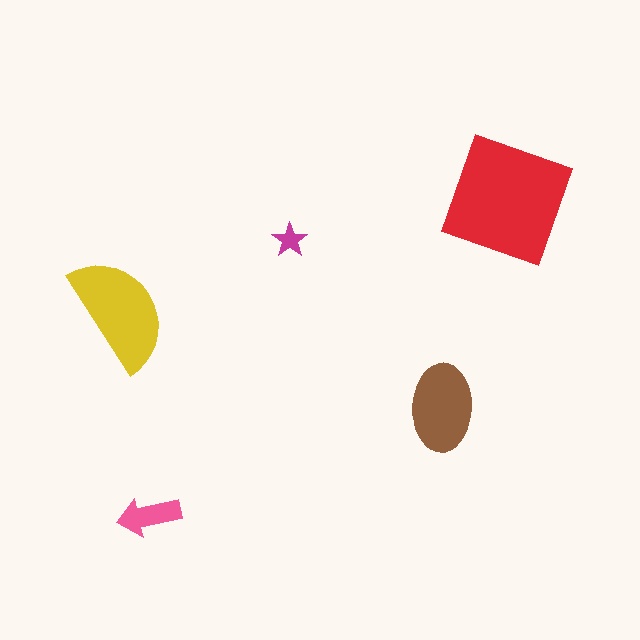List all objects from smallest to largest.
The magenta star, the pink arrow, the brown ellipse, the yellow semicircle, the red square.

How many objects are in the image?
There are 5 objects in the image.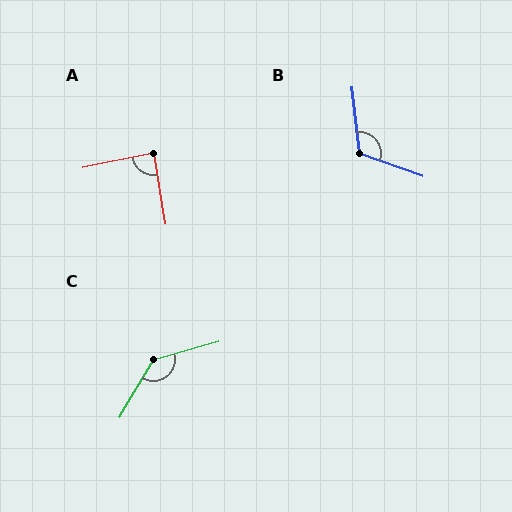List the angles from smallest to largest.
A (87°), B (116°), C (136°).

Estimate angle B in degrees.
Approximately 116 degrees.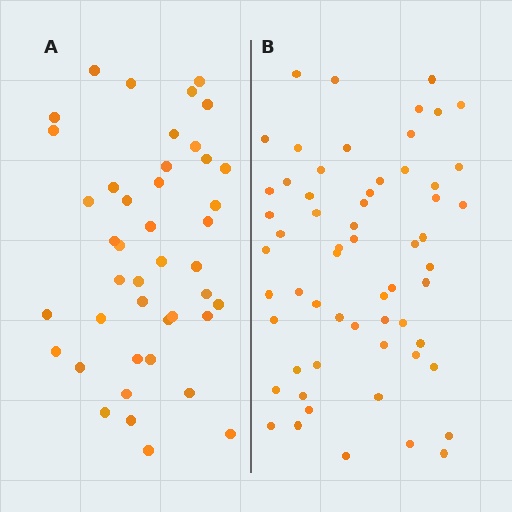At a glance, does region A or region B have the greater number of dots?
Region B (the right region) has more dots.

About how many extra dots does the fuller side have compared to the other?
Region B has approximately 15 more dots than region A.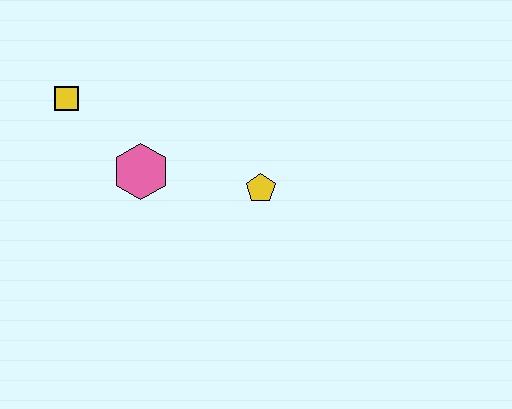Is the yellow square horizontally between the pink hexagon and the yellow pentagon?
No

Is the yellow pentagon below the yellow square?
Yes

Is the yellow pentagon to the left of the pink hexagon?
No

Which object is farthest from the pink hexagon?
The yellow pentagon is farthest from the pink hexagon.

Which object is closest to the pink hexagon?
The yellow square is closest to the pink hexagon.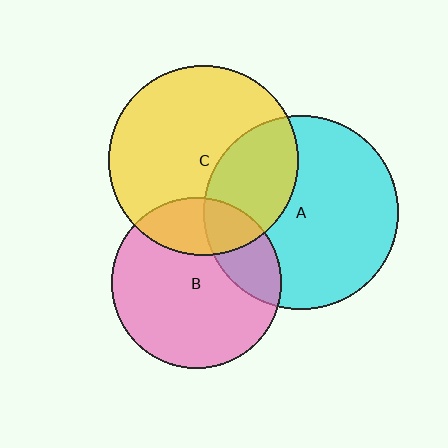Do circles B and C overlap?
Yes.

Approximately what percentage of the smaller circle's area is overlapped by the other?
Approximately 25%.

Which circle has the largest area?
Circle A (cyan).